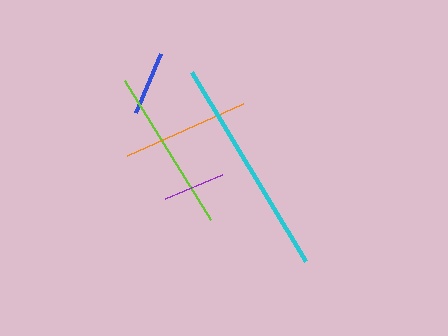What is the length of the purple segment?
The purple segment is approximately 62 pixels long.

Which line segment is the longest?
The cyan line is the longest at approximately 221 pixels.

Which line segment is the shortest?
The purple line is the shortest at approximately 62 pixels.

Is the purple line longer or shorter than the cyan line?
The cyan line is longer than the purple line.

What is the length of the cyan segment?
The cyan segment is approximately 221 pixels long.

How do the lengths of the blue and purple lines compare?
The blue and purple lines are approximately the same length.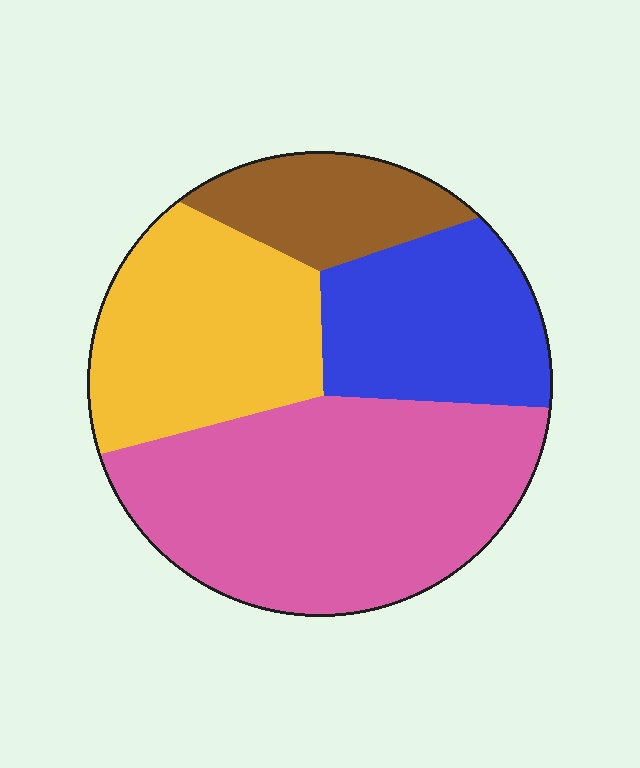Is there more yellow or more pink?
Pink.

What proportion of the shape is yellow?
Yellow covers about 25% of the shape.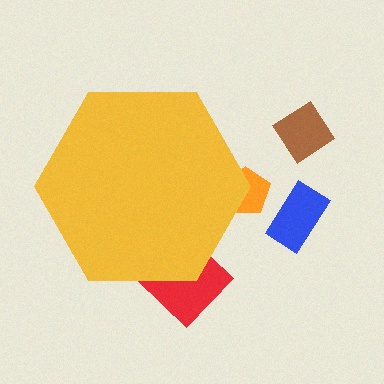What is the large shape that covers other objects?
A yellow hexagon.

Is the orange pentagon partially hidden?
Yes, the orange pentagon is partially hidden behind the yellow hexagon.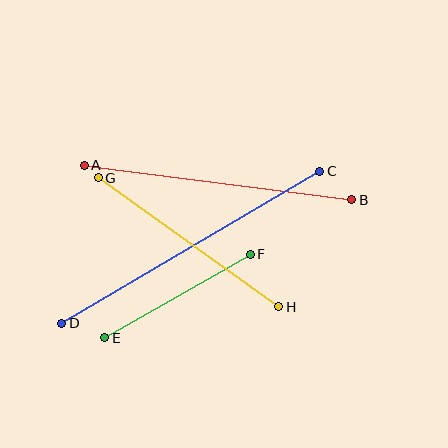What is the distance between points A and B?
The distance is approximately 270 pixels.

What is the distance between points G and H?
The distance is approximately 222 pixels.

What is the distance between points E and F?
The distance is approximately 168 pixels.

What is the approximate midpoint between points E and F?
The midpoint is at approximately (177, 296) pixels.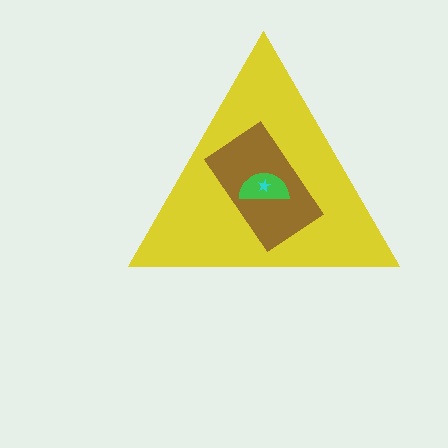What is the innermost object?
The cyan star.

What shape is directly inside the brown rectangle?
The green semicircle.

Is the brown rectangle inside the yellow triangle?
Yes.